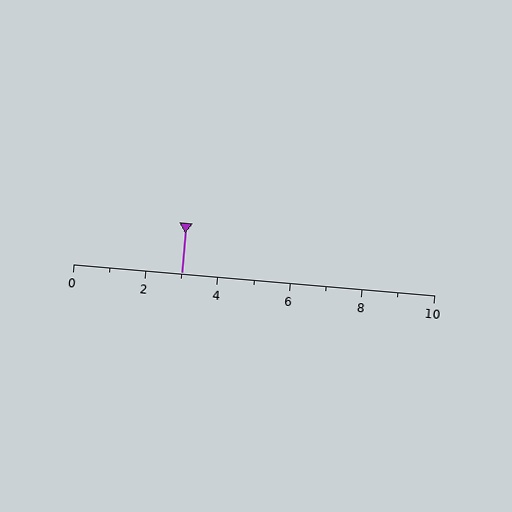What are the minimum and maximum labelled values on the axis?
The axis runs from 0 to 10.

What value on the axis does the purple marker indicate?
The marker indicates approximately 3.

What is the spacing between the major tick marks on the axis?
The major ticks are spaced 2 apart.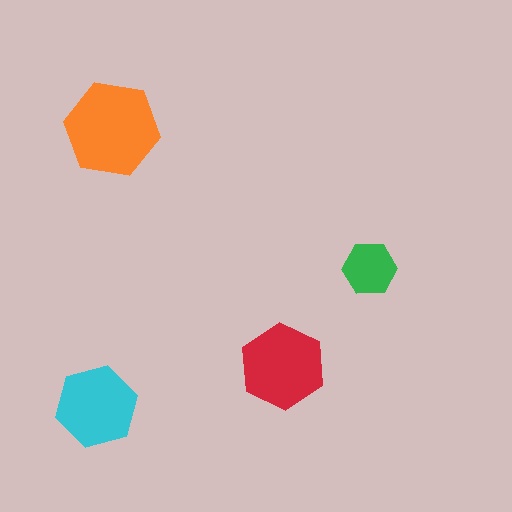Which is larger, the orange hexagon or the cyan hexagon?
The orange one.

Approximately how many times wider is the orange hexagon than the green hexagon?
About 2 times wider.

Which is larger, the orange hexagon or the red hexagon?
The orange one.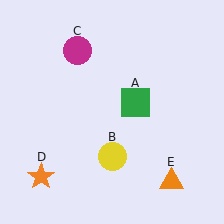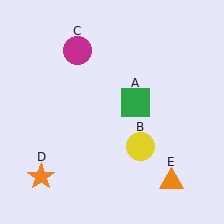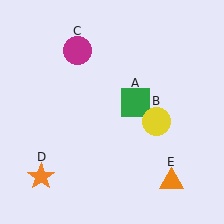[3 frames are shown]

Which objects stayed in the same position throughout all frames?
Green square (object A) and magenta circle (object C) and orange star (object D) and orange triangle (object E) remained stationary.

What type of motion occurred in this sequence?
The yellow circle (object B) rotated counterclockwise around the center of the scene.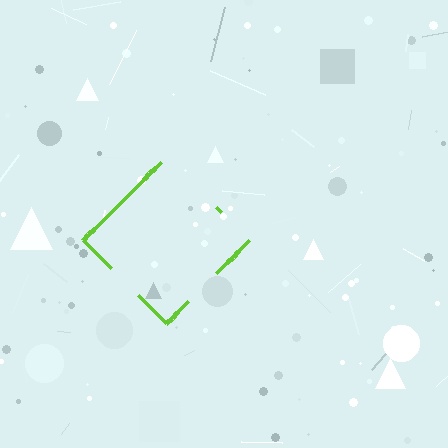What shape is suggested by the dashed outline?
The dashed outline suggests a diamond.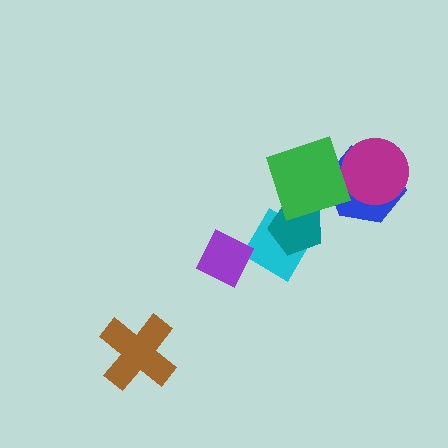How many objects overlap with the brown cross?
0 objects overlap with the brown cross.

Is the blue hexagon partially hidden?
Yes, it is partially covered by another shape.